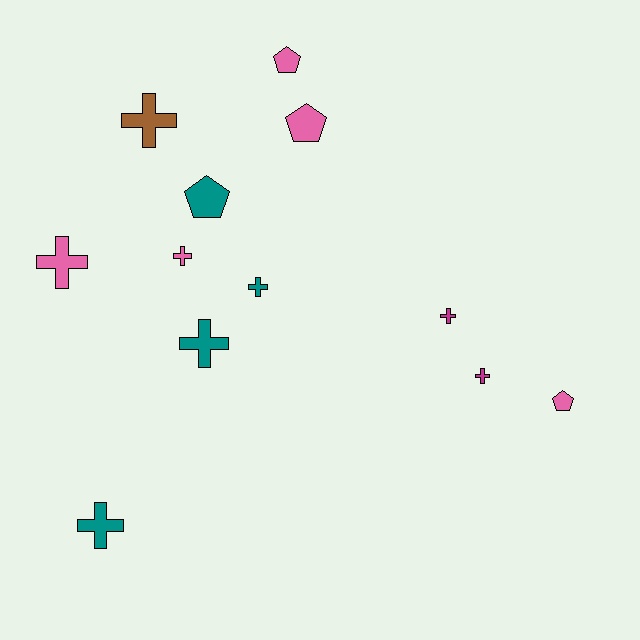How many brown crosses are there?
There is 1 brown cross.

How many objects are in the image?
There are 12 objects.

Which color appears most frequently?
Pink, with 5 objects.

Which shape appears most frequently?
Cross, with 8 objects.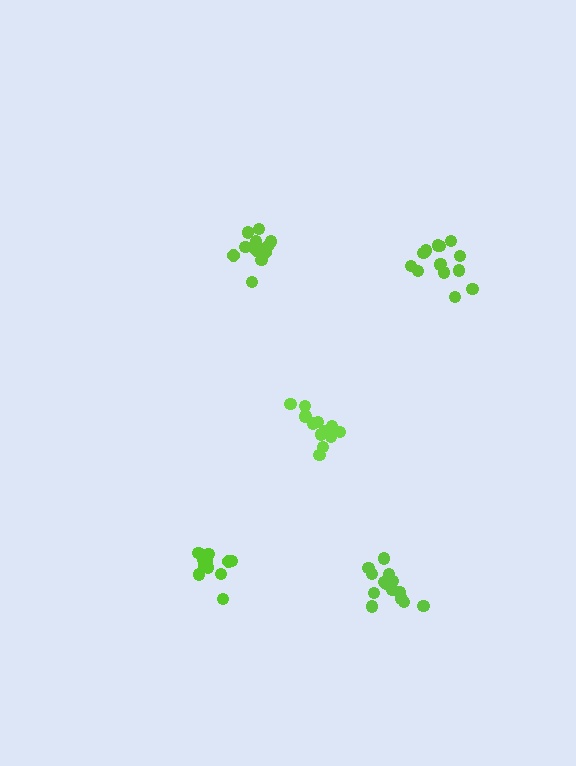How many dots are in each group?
Group 1: 14 dots, Group 2: 11 dots, Group 3: 12 dots, Group 4: 14 dots, Group 5: 14 dots (65 total).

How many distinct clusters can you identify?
There are 5 distinct clusters.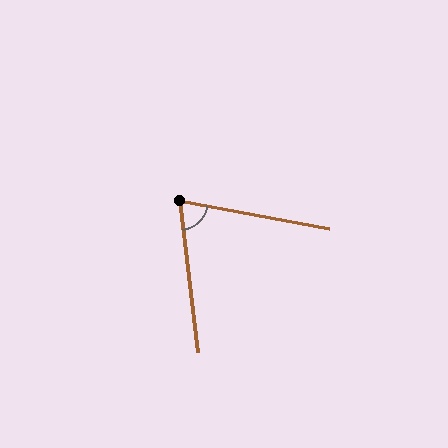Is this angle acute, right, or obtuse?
It is acute.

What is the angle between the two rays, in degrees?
Approximately 73 degrees.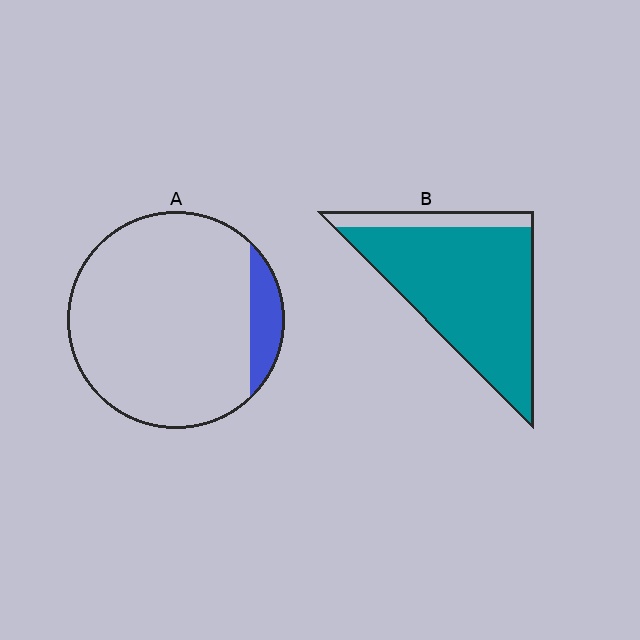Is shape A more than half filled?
No.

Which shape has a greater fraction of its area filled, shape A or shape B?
Shape B.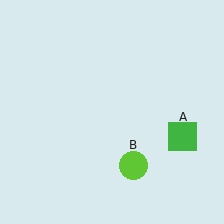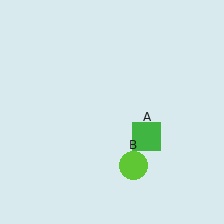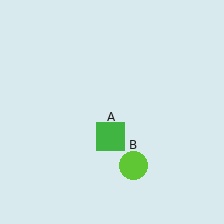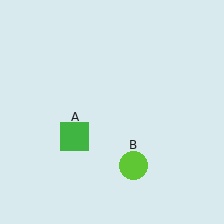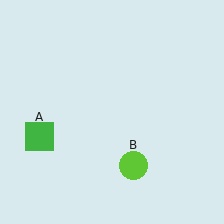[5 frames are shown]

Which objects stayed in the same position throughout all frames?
Lime circle (object B) remained stationary.